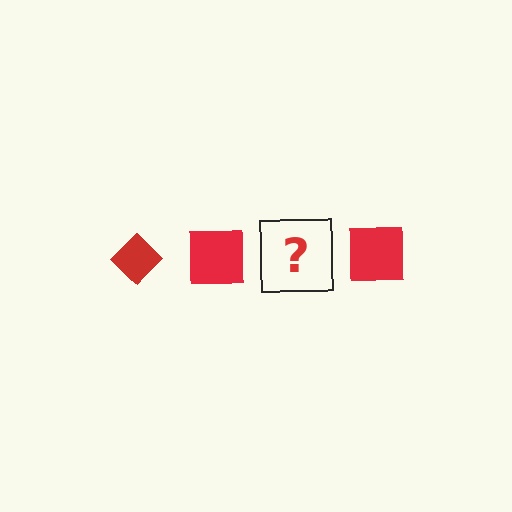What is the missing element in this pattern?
The missing element is a red diamond.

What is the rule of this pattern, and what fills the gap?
The rule is that the pattern cycles through diamond, square shapes in red. The gap should be filled with a red diamond.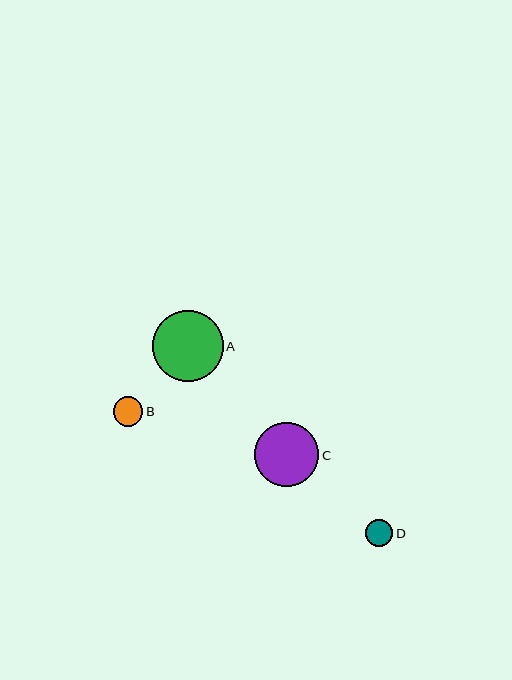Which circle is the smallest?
Circle D is the smallest with a size of approximately 27 pixels.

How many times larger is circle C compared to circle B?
Circle C is approximately 2.2 times the size of circle B.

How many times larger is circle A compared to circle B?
Circle A is approximately 2.4 times the size of circle B.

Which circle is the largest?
Circle A is the largest with a size of approximately 71 pixels.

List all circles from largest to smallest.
From largest to smallest: A, C, B, D.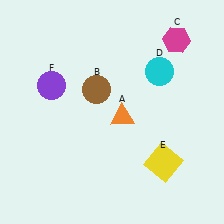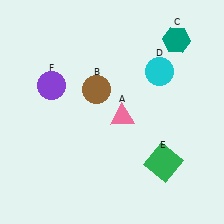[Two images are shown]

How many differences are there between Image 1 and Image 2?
There are 3 differences between the two images.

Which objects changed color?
A changed from orange to pink. C changed from magenta to teal. E changed from yellow to green.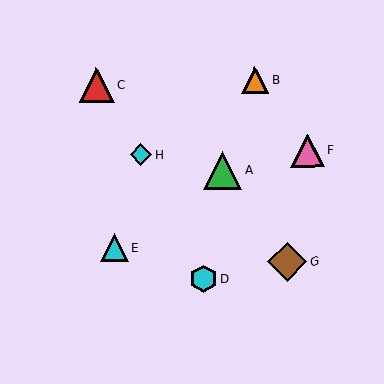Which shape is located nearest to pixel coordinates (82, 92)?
The red triangle (labeled C) at (96, 86) is nearest to that location.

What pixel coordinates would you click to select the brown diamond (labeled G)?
Click at (287, 262) to select the brown diamond G.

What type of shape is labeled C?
Shape C is a red triangle.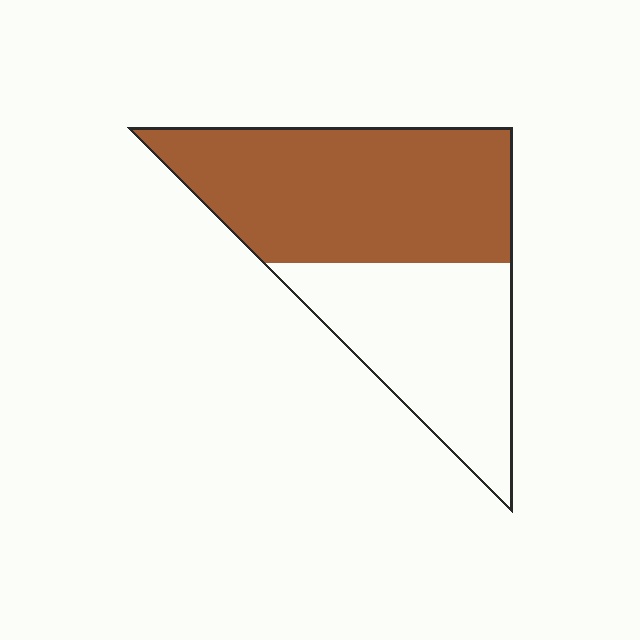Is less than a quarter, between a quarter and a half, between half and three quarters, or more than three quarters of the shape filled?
Between half and three quarters.